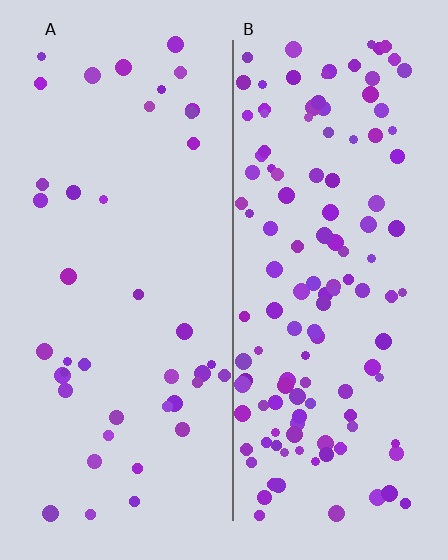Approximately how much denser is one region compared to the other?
Approximately 3.0× — region B over region A.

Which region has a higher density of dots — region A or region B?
B (the right).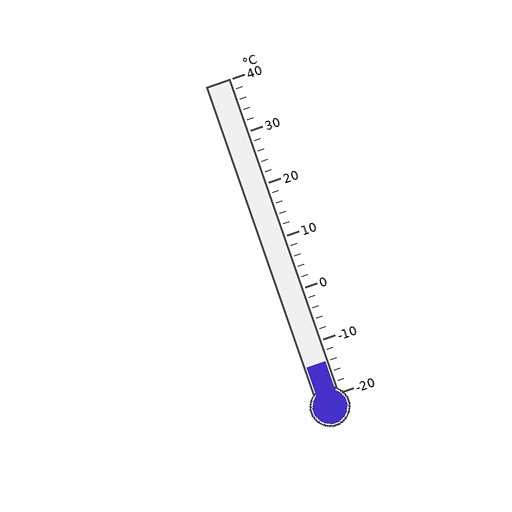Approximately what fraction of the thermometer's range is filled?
The thermometer is filled to approximately 10% of its range.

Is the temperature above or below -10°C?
The temperature is below -10°C.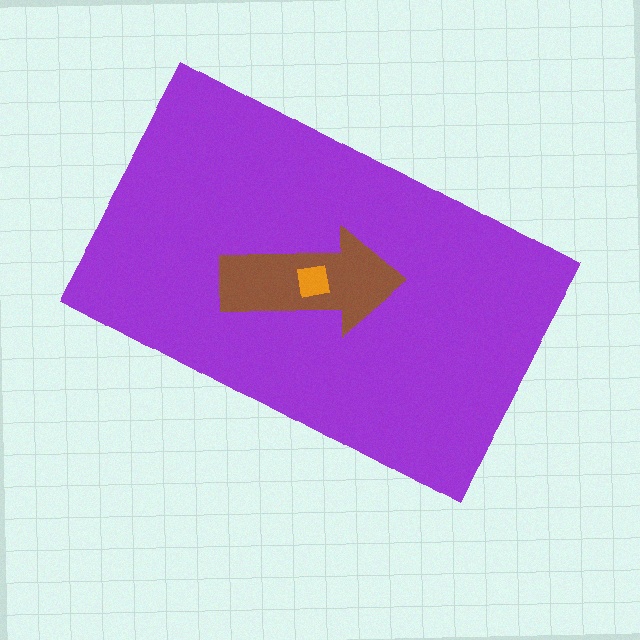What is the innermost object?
The orange square.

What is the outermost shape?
The purple rectangle.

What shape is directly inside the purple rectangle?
The brown arrow.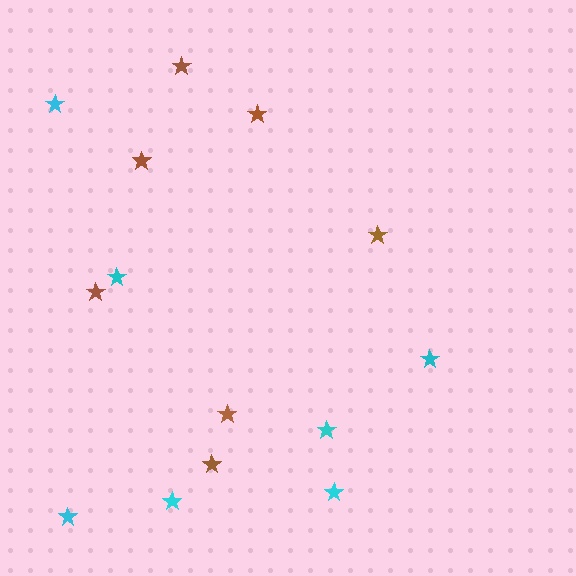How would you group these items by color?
There are 2 groups: one group of brown stars (7) and one group of cyan stars (7).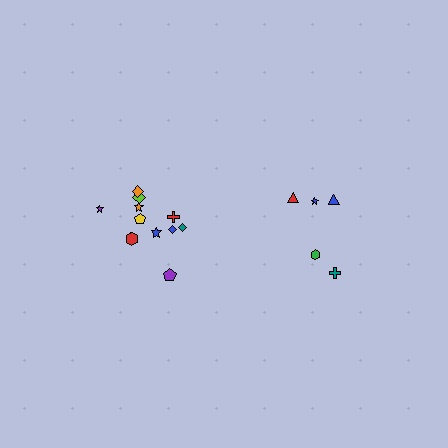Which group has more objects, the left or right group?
The left group.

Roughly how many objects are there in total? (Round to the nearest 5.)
Roughly 15 objects in total.